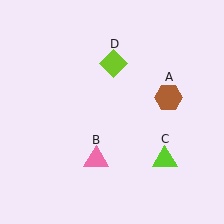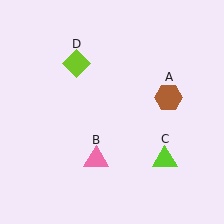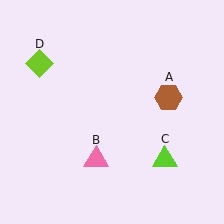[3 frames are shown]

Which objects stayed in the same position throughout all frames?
Brown hexagon (object A) and pink triangle (object B) and lime triangle (object C) remained stationary.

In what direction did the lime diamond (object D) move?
The lime diamond (object D) moved left.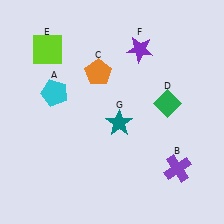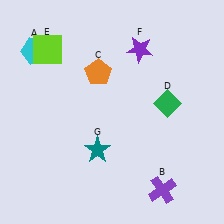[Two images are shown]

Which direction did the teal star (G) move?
The teal star (G) moved down.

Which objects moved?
The objects that moved are: the cyan pentagon (A), the purple cross (B), the teal star (G).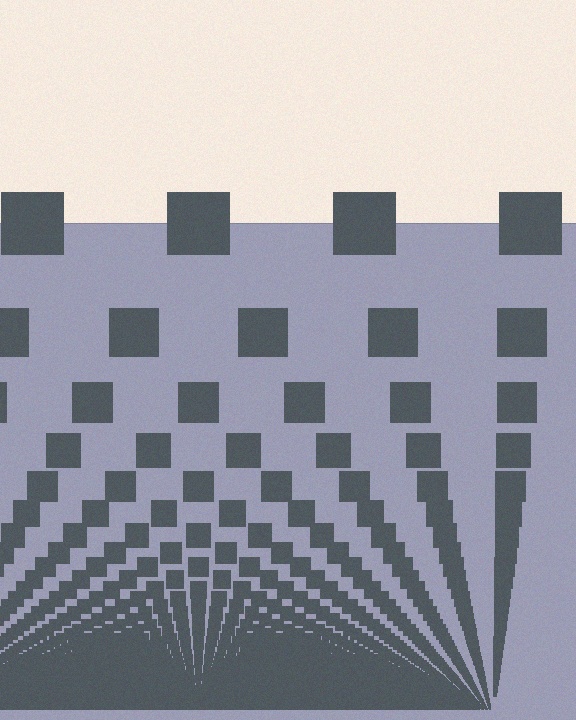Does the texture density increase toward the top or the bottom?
Density increases toward the bottom.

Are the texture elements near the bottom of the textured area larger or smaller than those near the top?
Smaller. The gradient is inverted — elements near the bottom are smaller and denser.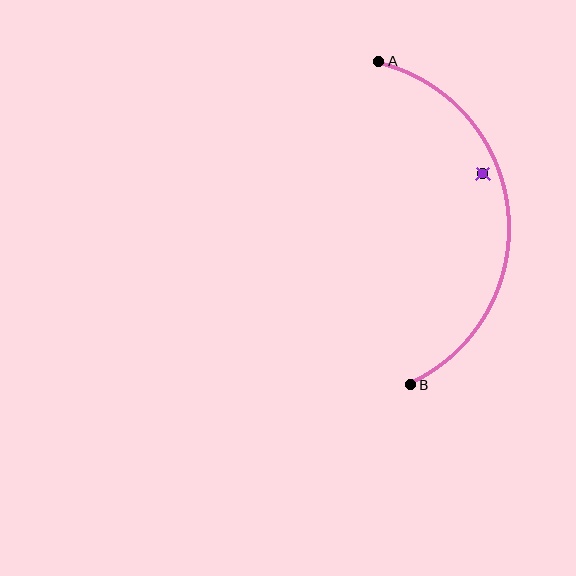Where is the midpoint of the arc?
The arc midpoint is the point on the curve farthest from the straight line joining A and B. It sits to the right of that line.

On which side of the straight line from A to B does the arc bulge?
The arc bulges to the right of the straight line connecting A and B.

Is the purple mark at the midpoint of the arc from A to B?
No — the purple mark does not lie on the arc at all. It sits slightly inside the curve.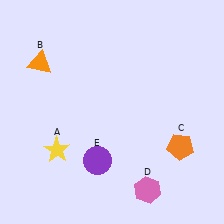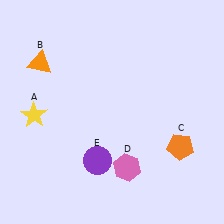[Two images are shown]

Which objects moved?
The objects that moved are: the yellow star (A), the pink hexagon (D).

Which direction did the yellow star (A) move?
The yellow star (A) moved up.